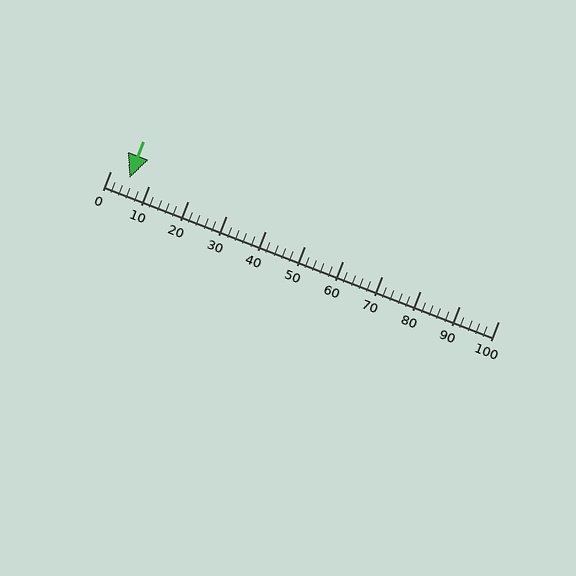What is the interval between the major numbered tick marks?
The major tick marks are spaced 10 units apart.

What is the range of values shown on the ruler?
The ruler shows values from 0 to 100.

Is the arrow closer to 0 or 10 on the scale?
The arrow is closer to 0.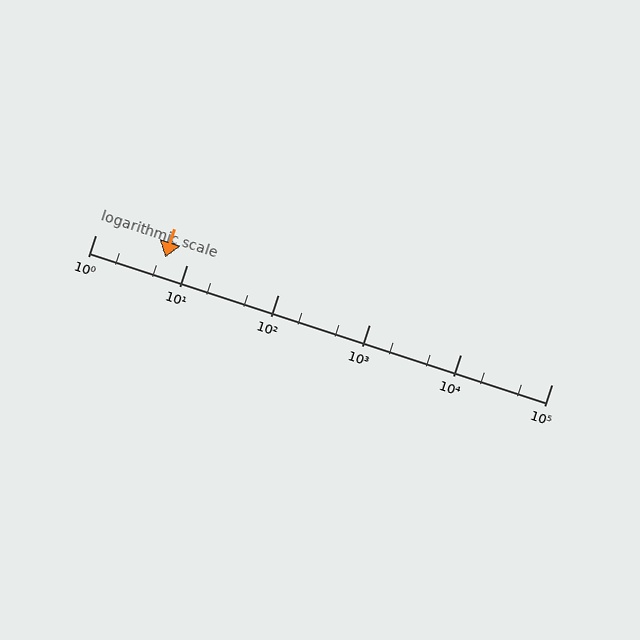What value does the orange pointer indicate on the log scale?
The pointer indicates approximately 5.8.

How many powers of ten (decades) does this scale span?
The scale spans 5 decades, from 1 to 100000.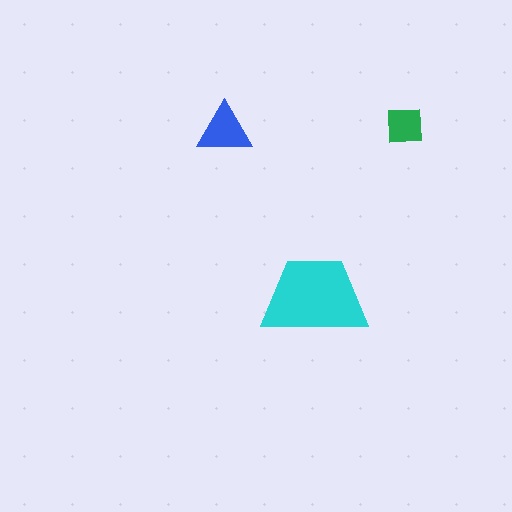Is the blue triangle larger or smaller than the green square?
Larger.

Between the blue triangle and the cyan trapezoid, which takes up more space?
The cyan trapezoid.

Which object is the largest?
The cyan trapezoid.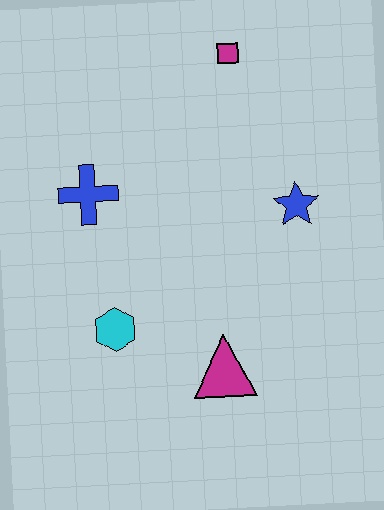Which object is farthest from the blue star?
The cyan hexagon is farthest from the blue star.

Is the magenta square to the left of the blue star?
Yes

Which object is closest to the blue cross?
The cyan hexagon is closest to the blue cross.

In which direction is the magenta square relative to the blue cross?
The magenta square is to the right of the blue cross.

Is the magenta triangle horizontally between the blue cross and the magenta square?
Yes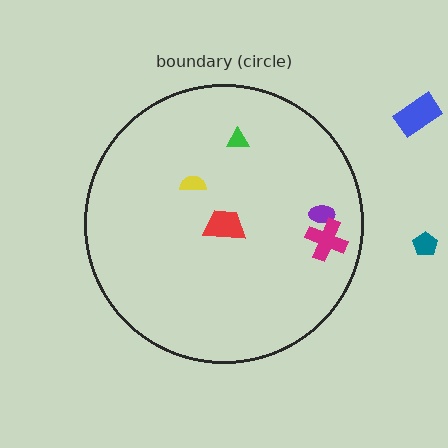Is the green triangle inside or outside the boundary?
Inside.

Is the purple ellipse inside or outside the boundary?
Inside.